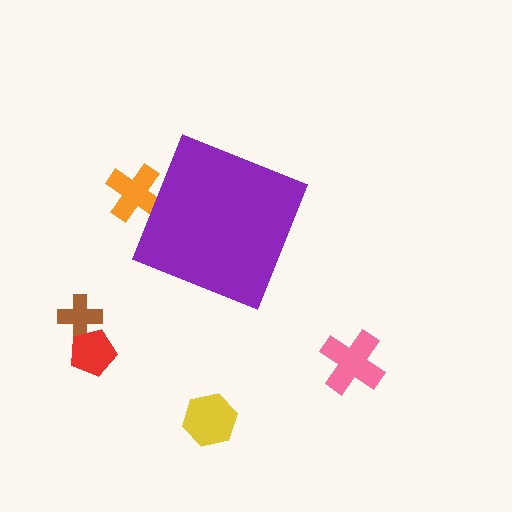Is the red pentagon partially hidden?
No, the red pentagon is fully visible.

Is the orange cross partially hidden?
Yes, the orange cross is partially hidden behind the purple diamond.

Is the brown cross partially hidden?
No, the brown cross is fully visible.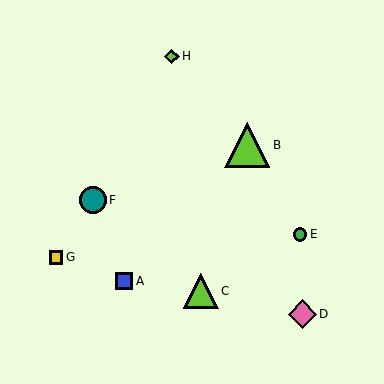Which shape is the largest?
The lime triangle (labeled B) is the largest.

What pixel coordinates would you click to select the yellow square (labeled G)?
Click at (56, 257) to select the yellow square G.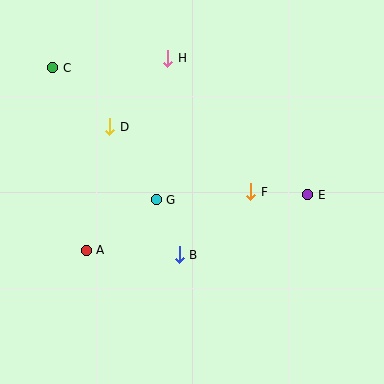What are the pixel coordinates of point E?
Point E is at (308, 195).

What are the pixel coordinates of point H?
Point H is at (168, 58).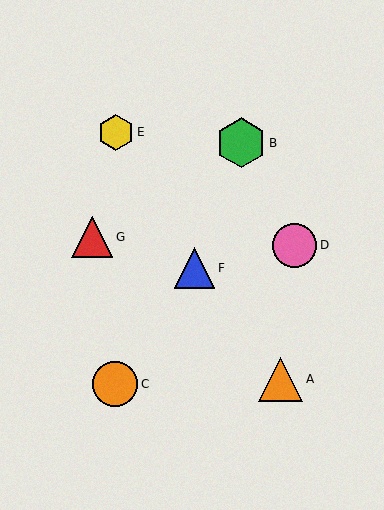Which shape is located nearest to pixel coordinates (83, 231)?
The red triangle (labeled G) at (92, 237) is nearest to that location.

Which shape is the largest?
The green hexagon (labeled B) is the largest.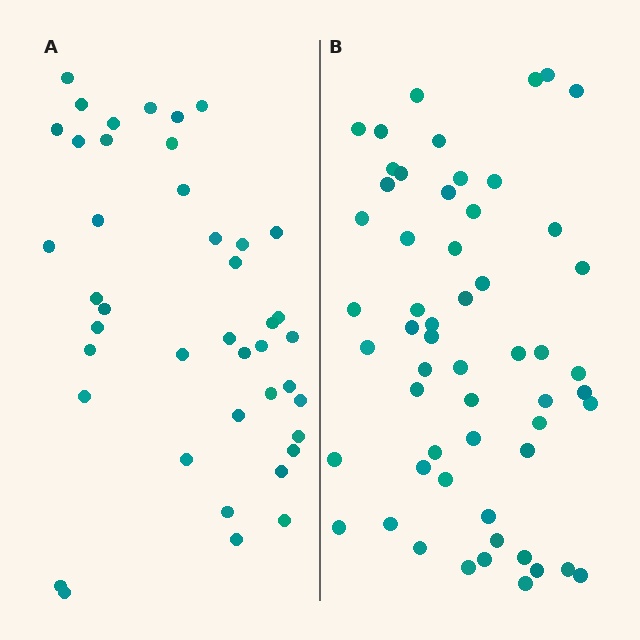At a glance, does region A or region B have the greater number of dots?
Region B (the right region) has more dots.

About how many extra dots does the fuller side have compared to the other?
Region B has approximately 15 more dots than region A.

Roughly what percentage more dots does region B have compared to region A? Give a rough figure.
About 35% more.